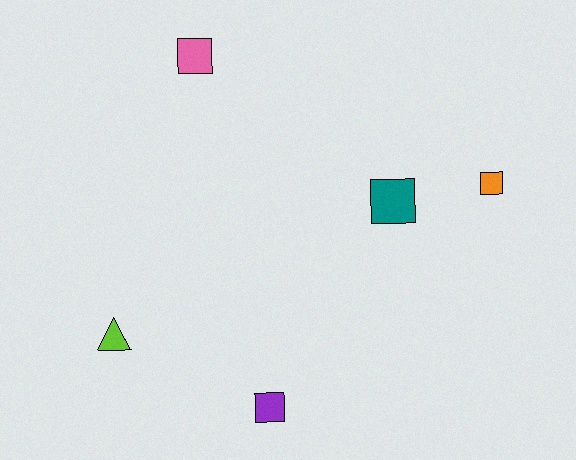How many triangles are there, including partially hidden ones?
There is 1 triangle.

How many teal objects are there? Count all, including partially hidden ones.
There is 1 teal object.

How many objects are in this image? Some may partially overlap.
There are 5 objects.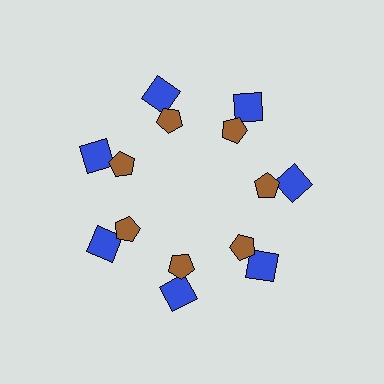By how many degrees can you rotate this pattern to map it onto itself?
The pattern maps onto itself every 51 degrees of rotation.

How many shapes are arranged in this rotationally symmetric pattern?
There are 14 shapes, arranged in 7 groups of 2.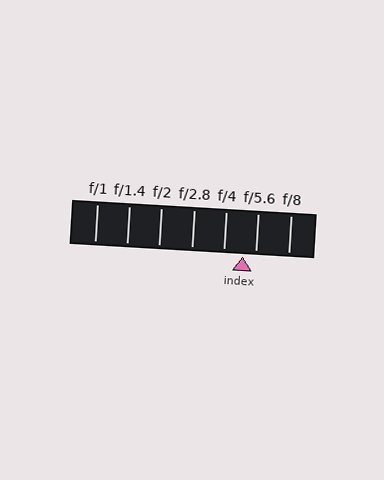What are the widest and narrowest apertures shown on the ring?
The widest aperture shown is f/1 and the narrowest is f/8.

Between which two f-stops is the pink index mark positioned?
The index mark is between f/4 and f/5.6.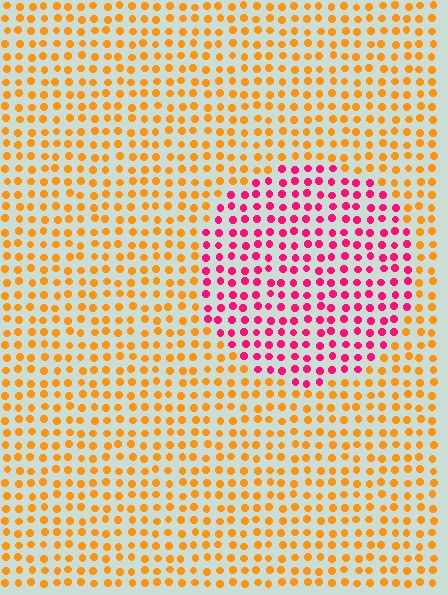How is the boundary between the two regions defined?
The boundary is defined purely by a slight shift in hue (about 60 degrees). Spacing, size, and orientation are identical on both sides.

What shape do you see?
I see a circle.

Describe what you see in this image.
The image is filled with small orange elements in a uniform arrangement. A circle-shaped region is visible where the elements are tinted to a slightly different hue, forming a subtle color boundary.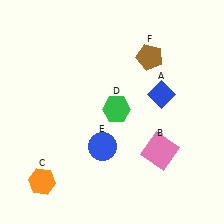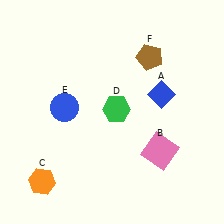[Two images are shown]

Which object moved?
The blue circle (E) moved up.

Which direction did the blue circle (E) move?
The blue circle (E) moved up.